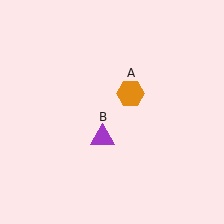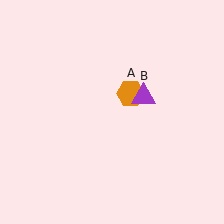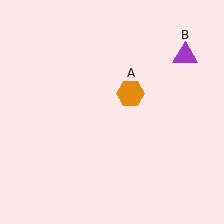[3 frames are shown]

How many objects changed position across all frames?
1 object changed position: purple triangle (object B).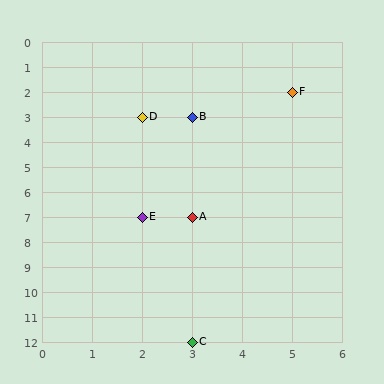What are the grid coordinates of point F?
Point F is at grid coordinates (5, 2).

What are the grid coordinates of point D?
Point D is at grid coordinates (2, 3).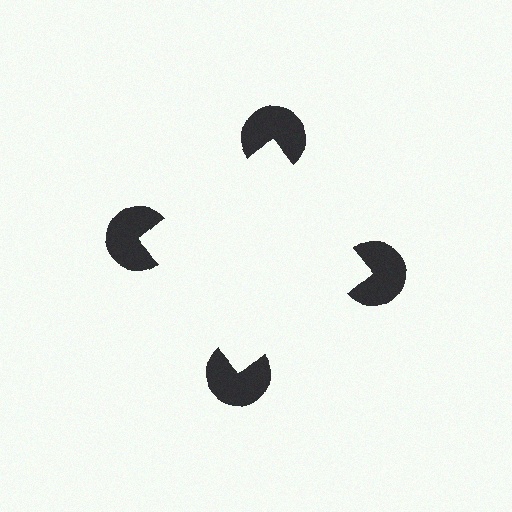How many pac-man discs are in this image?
There are 4 — one at each vertex of the illusory square.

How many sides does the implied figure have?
4 sides.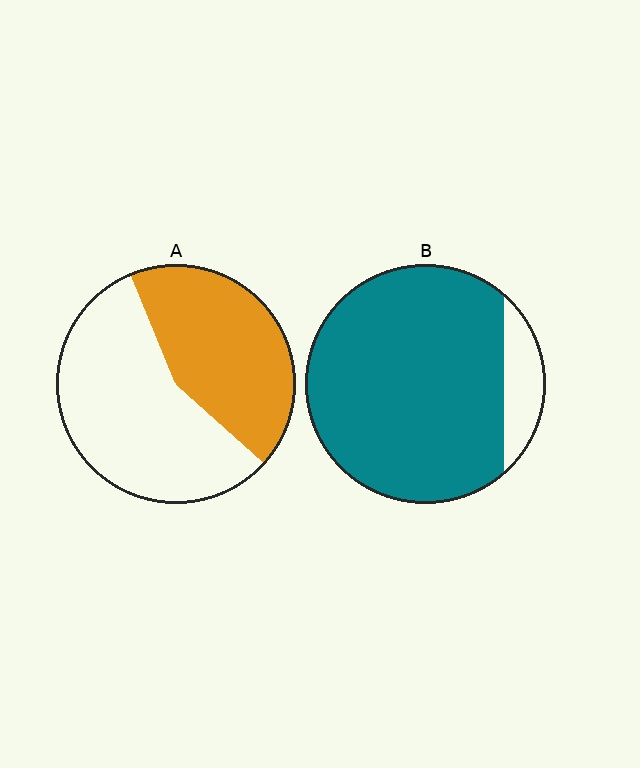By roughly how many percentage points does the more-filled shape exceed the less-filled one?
By roughly 45 percentage points (B over A).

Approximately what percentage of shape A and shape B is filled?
A is approximately 45% and B is approximately 90%.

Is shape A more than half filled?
No.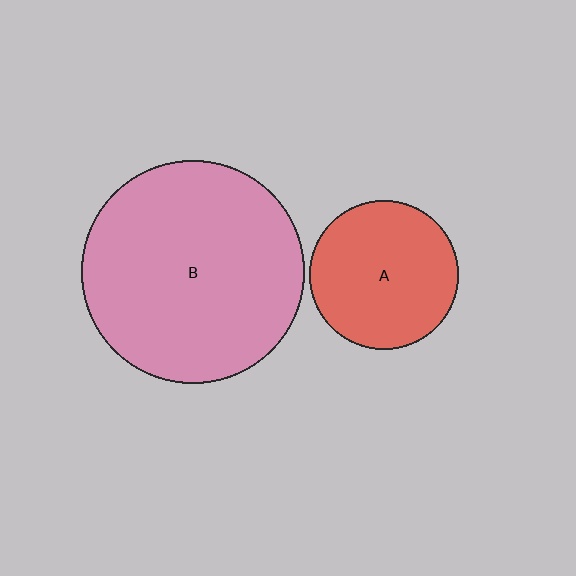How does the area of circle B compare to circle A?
Approximately 2.2 times.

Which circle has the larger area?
Circle B (pink).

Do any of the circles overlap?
No, none of the circles overlap.